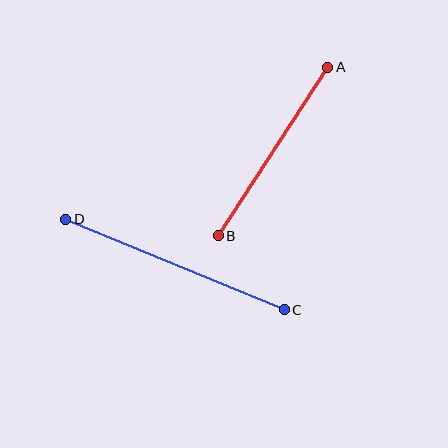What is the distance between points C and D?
The distance is approximately 236 pixels.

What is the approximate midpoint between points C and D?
The midpoint is at approximately (175, 265) pixels.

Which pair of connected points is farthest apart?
Points C and D are farthest apart.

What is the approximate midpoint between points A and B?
The midpoint is at approximately (273, 151) pixels.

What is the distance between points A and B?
The distance is approximately 201 pixels.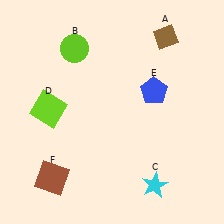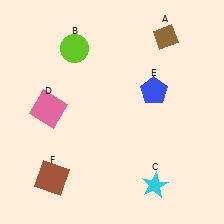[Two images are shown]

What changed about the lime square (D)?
In Image 1, D is lime. In Image 2, it changed to pink.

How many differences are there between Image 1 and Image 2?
There is 1 difference between the two images.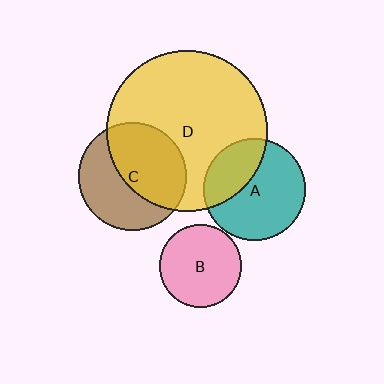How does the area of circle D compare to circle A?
Approximately 2.5 times.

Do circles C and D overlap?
Yes.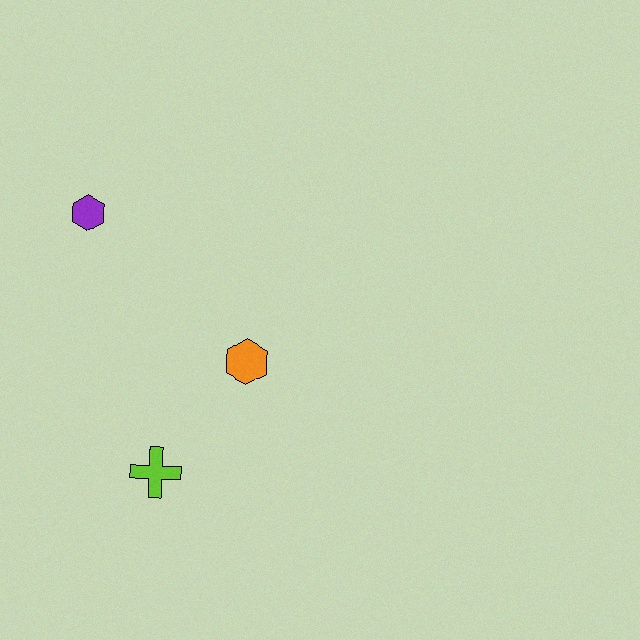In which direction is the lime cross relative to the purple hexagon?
The lime cross is below the purple hexagon.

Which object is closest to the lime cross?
The orange hexagon is closest to the lime cross.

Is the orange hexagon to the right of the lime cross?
Yes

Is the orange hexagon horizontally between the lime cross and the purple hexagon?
No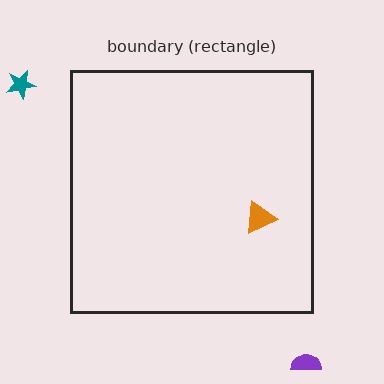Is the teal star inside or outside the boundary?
Outside.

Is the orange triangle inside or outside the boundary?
Inside.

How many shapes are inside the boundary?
1 inside, 2 outside.